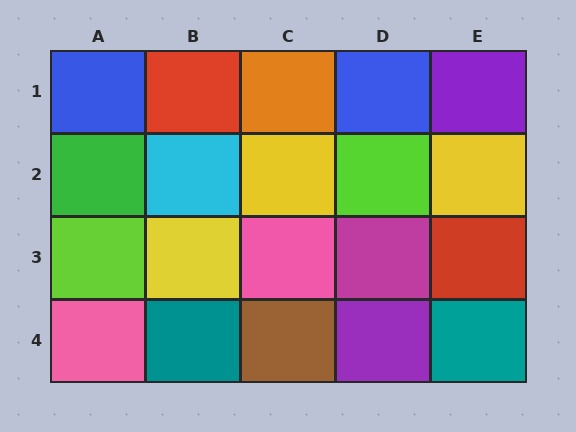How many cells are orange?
1 cell is orange.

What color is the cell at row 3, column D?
Magenta.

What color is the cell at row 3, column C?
Pink.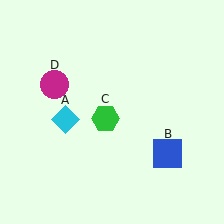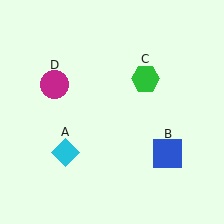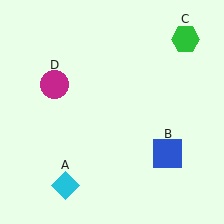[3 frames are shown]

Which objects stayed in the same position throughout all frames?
Blue square (object B) and magenta circle (object D) remained stationary.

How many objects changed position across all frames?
2 objects changed position: cyan diamond (object A), green hexagon (object C).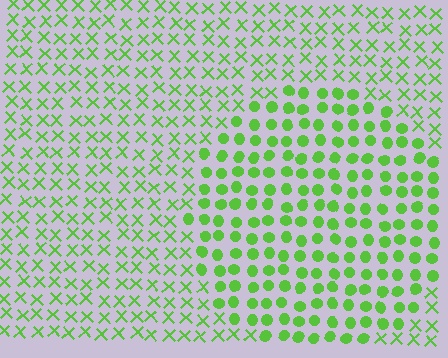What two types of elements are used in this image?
The image uses circles inside the circle region and X marks outside it.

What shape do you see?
I see a circle.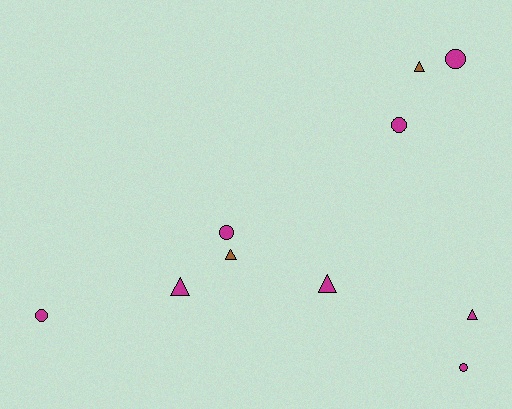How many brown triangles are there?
There are 2 brown triangles.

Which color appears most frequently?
Magenta, with 8 objects.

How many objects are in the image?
There are 10 objects.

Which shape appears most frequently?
Triangle, with 5 objects.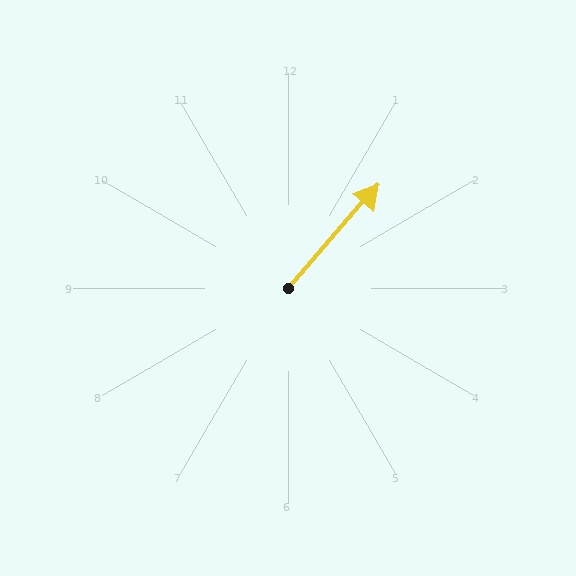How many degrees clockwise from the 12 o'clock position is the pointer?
Approximately 41 degrees.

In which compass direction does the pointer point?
Northeast.